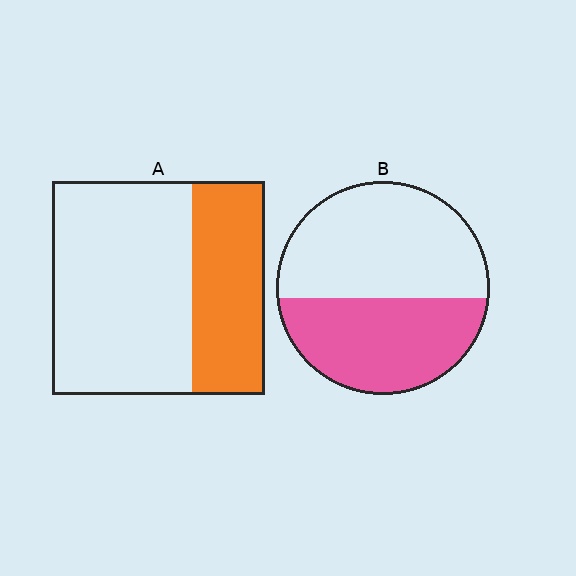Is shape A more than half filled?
No.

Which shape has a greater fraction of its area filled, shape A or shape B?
Shape B.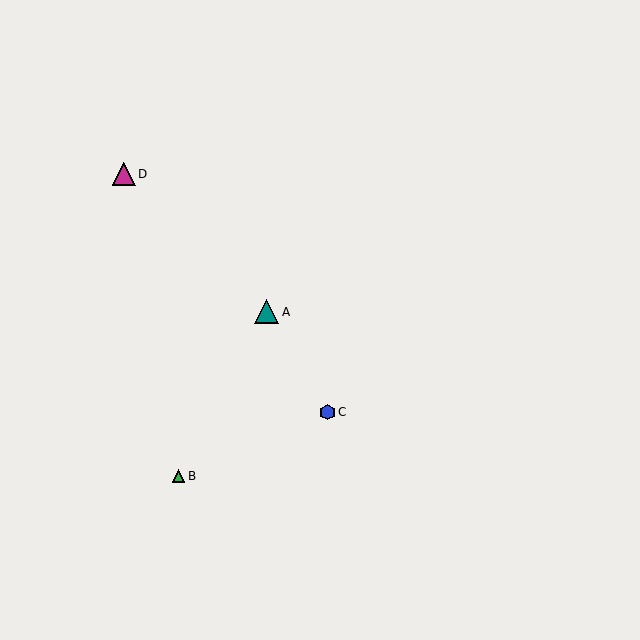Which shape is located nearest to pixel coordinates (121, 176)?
The magenta triangle (labeled D) at (124, 174) is nearest to that location.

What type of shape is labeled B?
Shape B is a green triangle.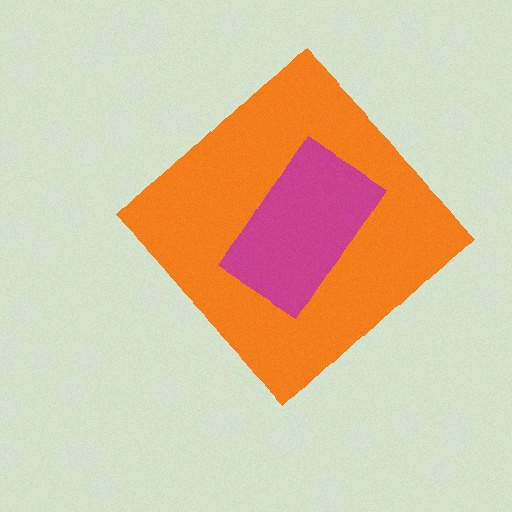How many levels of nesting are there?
2.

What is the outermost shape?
The orange diamond.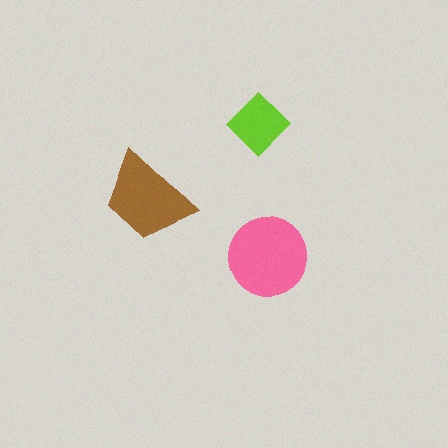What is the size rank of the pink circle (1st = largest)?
1st.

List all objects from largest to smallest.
The pink circle, the brown trapezoid, the lime diamond.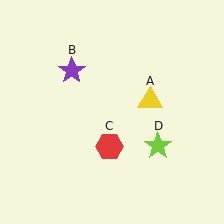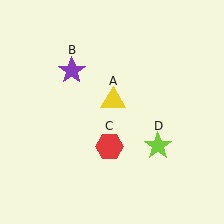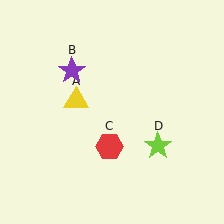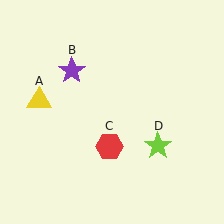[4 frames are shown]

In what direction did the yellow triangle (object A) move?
The yellow triangle (object A) moved left.